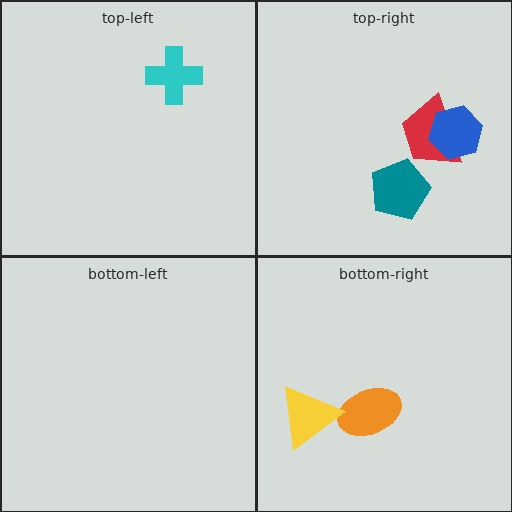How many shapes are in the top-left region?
1.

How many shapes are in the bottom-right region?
2.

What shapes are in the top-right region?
The teal pentagon, the red trapezoid, the blue hexagon.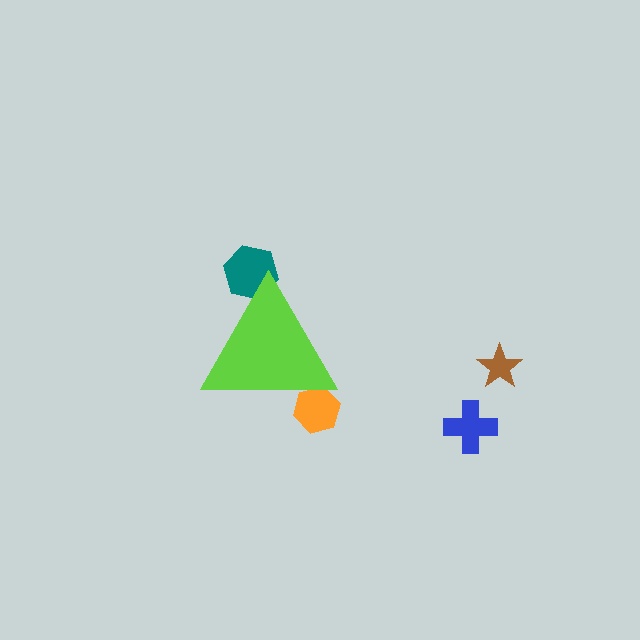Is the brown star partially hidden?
No, the brown star is fully visible.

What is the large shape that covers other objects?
A lime triangle.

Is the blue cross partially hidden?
No, the blue cross is fully visible.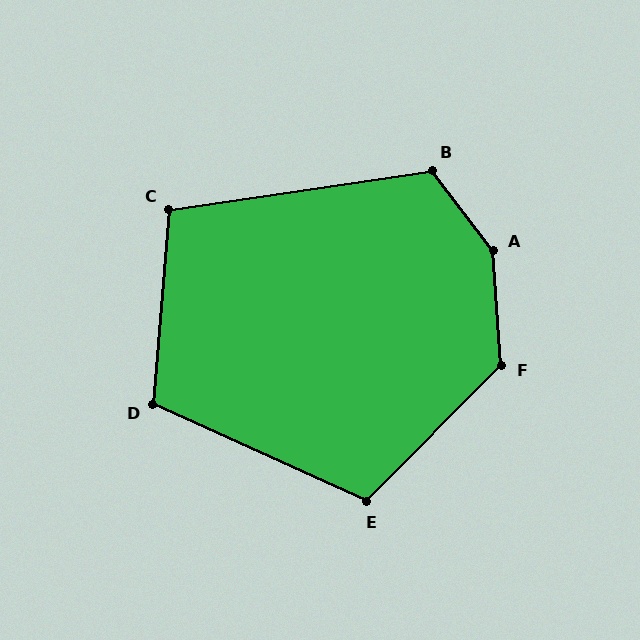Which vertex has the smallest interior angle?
C, at approximately 103 degrees.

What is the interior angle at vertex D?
Approximately 110 degrees (obtuse).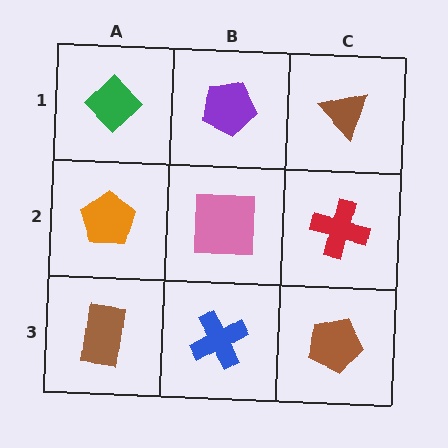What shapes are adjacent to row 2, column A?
A green diamond (row 1, column A), a brown rectangle (row 3, column A), a pink square (row 2, column B).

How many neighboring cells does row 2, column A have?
3.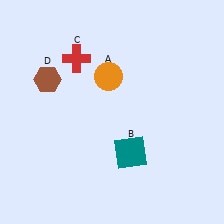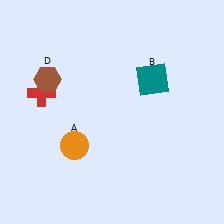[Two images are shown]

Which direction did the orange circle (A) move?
The orange circle (A) moved down.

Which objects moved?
The objects that moved are: the orange circle (A), the teal square (B), the red cross (C).